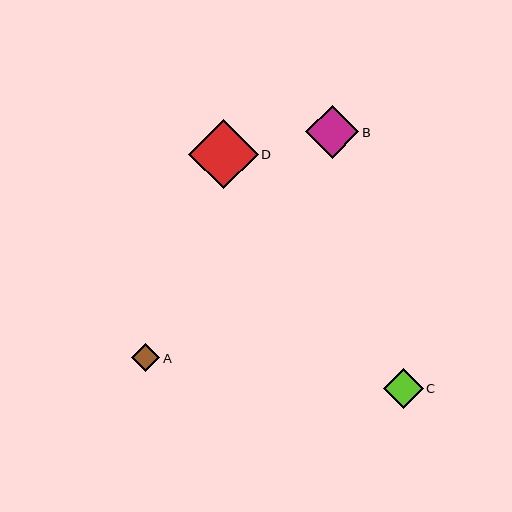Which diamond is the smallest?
Diamond A is the smallest with a size of approximately 28 pixels.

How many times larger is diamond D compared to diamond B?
Diamond D is approximately 1.3 times the size of diamond B.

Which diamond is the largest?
Diamond D is the largest with a size of approximately 69 pixels.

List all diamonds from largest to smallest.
From largest to smallest: D, B, C, A.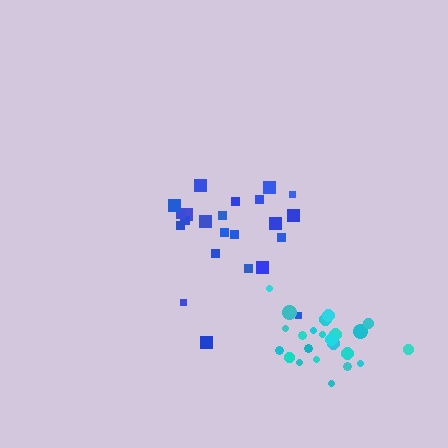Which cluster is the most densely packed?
Cyan.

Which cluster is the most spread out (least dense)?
Blue.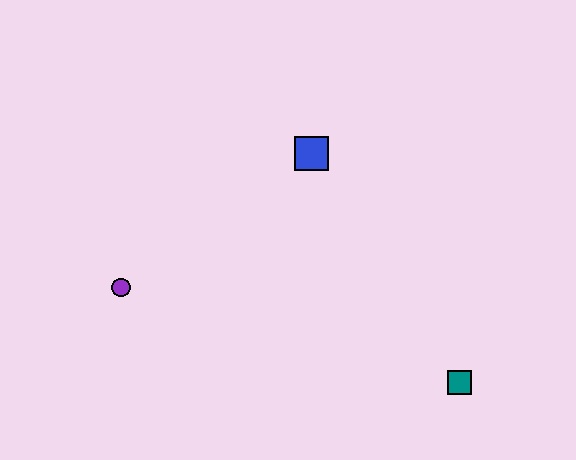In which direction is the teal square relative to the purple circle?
The teal square is to the right of the purple circle.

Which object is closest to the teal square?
The blue square is closest to the teal square.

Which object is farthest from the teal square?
The purple circle is farthest from the teal square.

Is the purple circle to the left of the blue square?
Yes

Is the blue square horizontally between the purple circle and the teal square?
Yes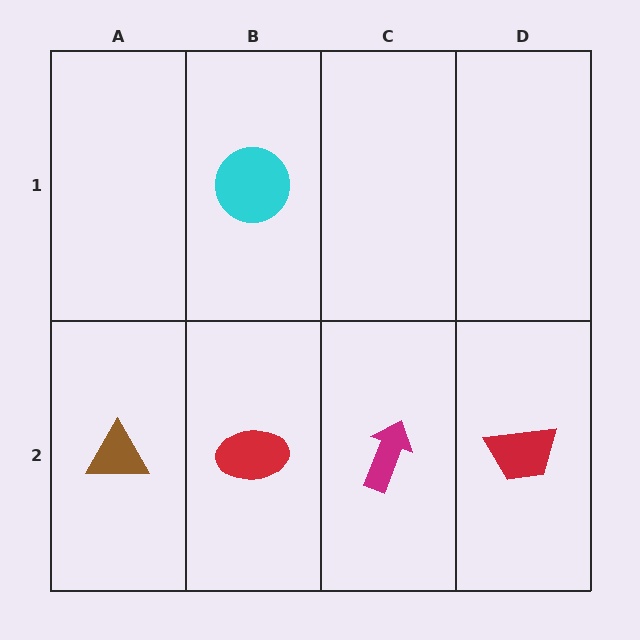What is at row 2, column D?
A red trapezoid.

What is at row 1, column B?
A cyan circle.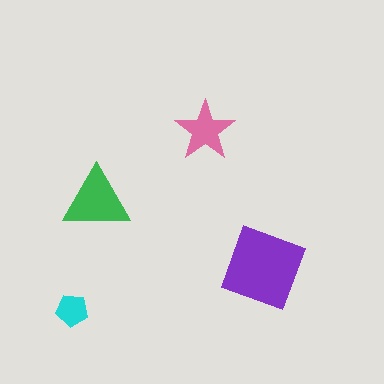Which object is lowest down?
The cyan pentagon is bottommost.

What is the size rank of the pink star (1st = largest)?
3rd.